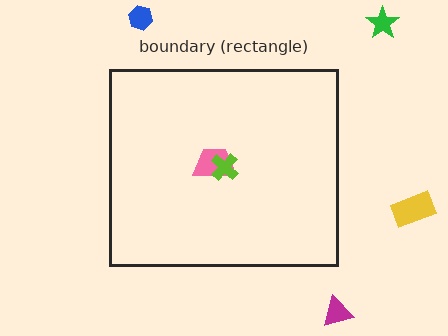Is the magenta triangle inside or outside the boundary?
Outside.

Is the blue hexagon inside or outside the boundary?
Outside.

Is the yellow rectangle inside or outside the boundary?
Outside.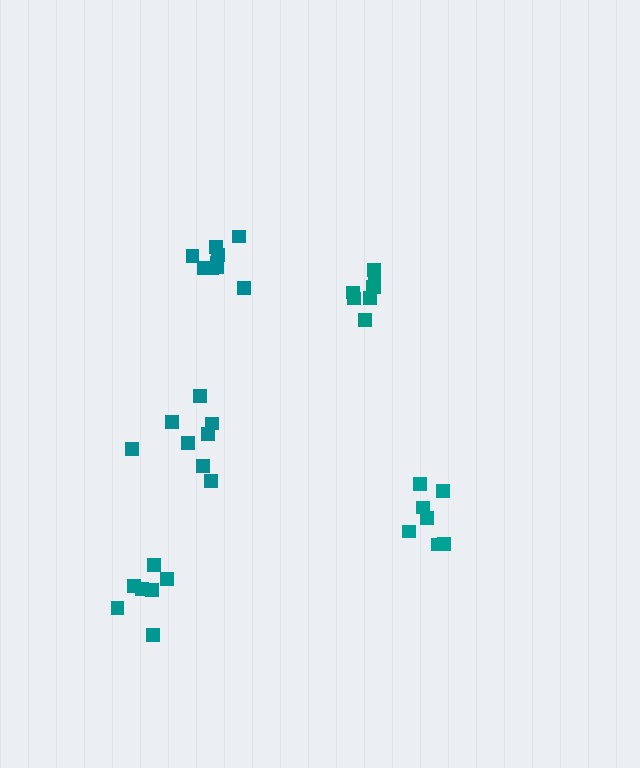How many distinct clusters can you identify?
There are 5 distinct clusters.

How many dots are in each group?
Group 1: 9 dots, Group 2: 8 dots, Group 3: 7 dots, Group 4: 7 dots, Group 5: 8 dots (39 total).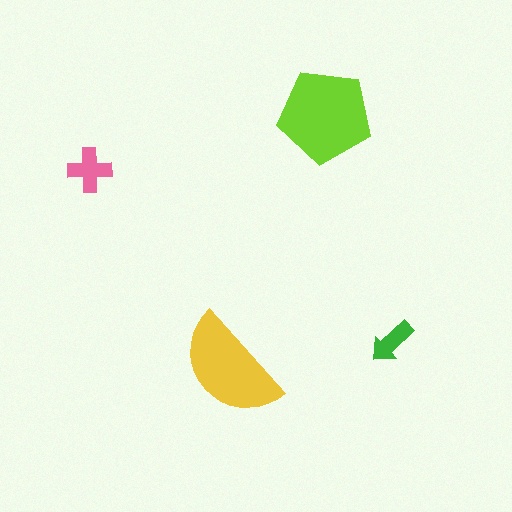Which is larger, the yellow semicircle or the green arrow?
The yellow semicircle.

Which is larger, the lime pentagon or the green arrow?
The lime pentagon.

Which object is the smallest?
The green arrow.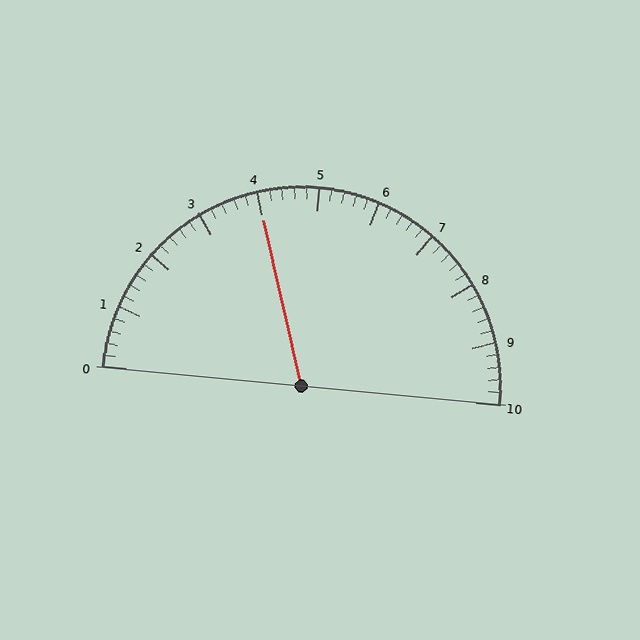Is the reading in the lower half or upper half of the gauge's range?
The reading is in the lower half of the range (0 to 10).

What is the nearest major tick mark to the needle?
The nearest major tick mark is 4.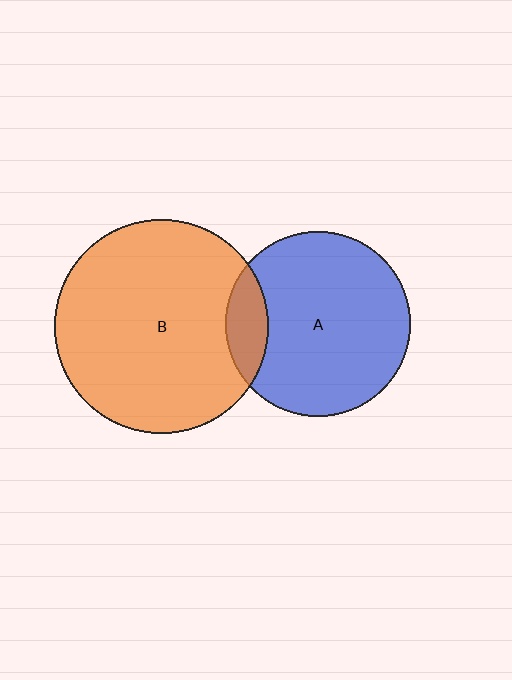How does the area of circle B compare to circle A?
Approximately 1.3 times.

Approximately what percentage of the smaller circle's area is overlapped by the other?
Approximately 15%.